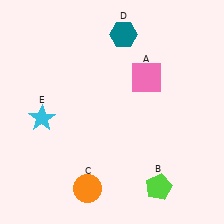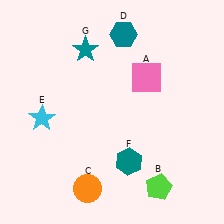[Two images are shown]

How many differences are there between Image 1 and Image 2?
There are 2 differences between the two images.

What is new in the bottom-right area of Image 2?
A teal hexagon (F) was added in the bottom-right area of Image 2.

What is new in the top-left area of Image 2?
A teal star (G) was added in the top-left area of Image 2.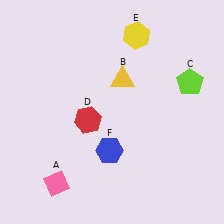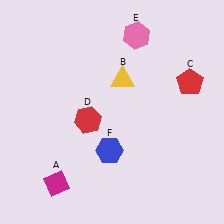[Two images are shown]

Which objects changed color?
A changed from pink to magenta. C changed from lime to red. E changed from yellow to pink.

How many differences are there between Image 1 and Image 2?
There are 3 differences between the two images.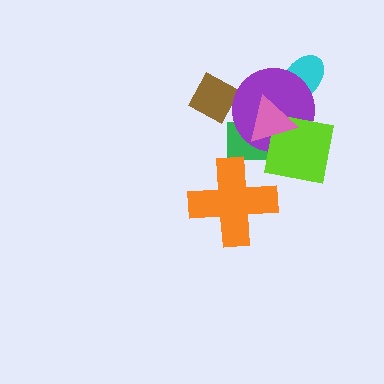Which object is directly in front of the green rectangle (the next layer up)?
The purple circle is directly in front of the green rectangle.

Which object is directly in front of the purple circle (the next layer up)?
The lime square is directly in front of the purple circle.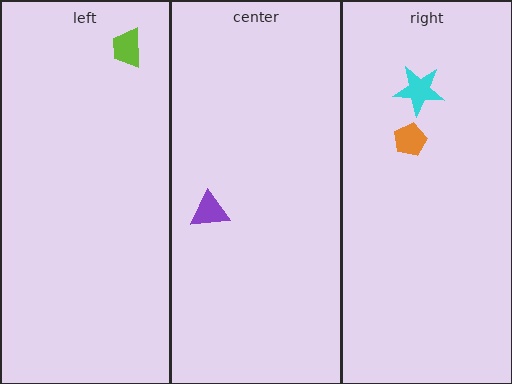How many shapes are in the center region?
1.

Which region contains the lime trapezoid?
The left region.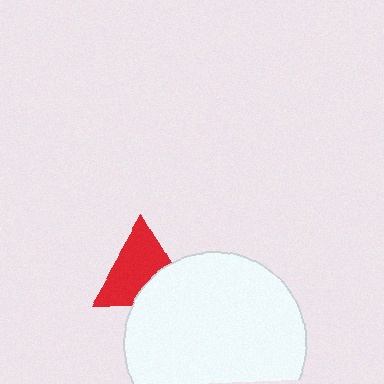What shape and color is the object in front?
The object in front is a white circle.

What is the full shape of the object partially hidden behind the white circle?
The partially hidden object is a red triangle.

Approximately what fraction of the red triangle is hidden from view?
Roughly 33% of the red triangle is hidden behind the white circle.